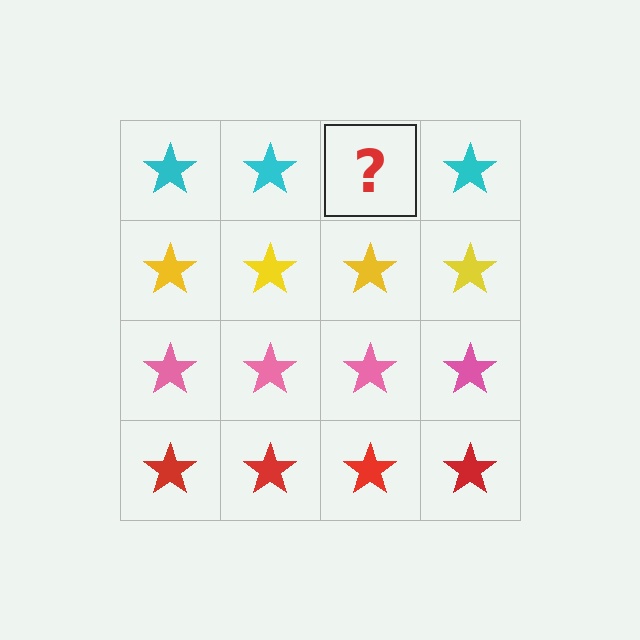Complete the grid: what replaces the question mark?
The question mark should be replaced with a cyan star.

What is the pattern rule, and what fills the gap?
The rule is that each row has a consistent color. The gap should be filled with a cyan star.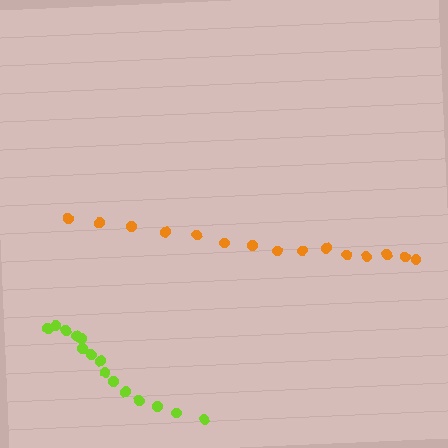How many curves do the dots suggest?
There are 2 distinct paths.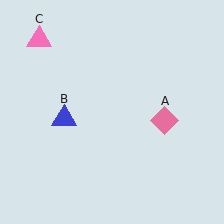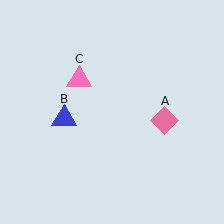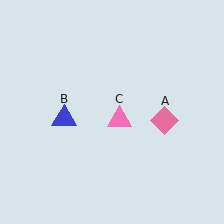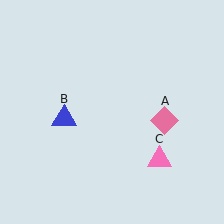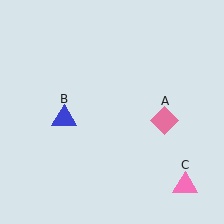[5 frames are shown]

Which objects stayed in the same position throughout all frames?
Pink diamond (object A) and blue triangle (object B) remained stationary.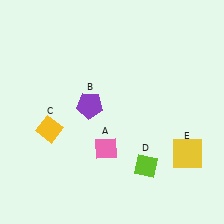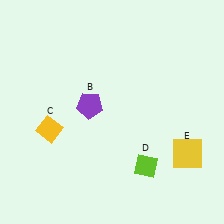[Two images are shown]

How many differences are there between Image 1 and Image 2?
There is 1 difference between the two images.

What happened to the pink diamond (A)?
The pink diamond (A) was removed in Image 2. It was in the bottom-left area of Image 1.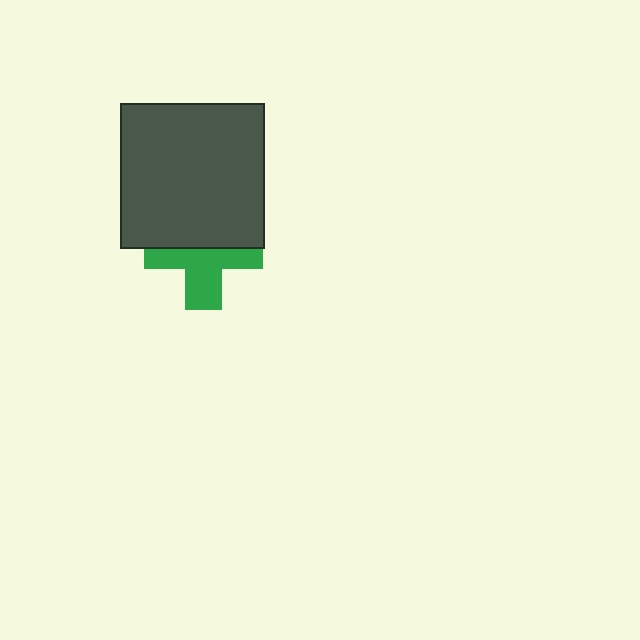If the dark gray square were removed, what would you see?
You would see the complete green cross.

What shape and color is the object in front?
The object in front is a dark gray square.